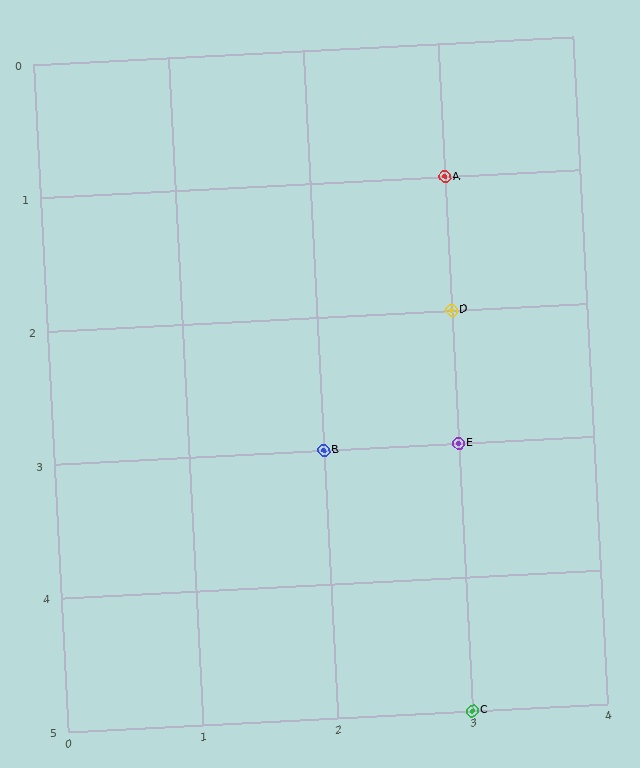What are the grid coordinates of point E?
Point E is at grid coordinates (3, 3).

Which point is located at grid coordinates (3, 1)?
Point A is at (3, 1).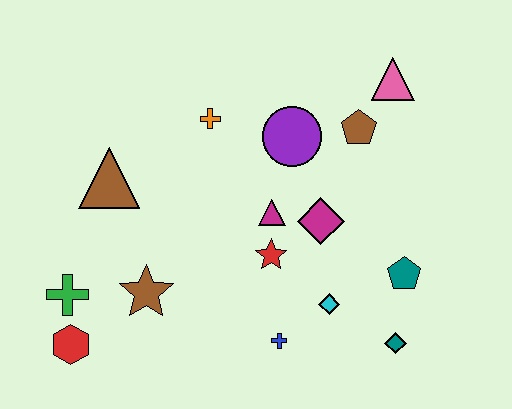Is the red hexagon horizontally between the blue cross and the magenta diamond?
No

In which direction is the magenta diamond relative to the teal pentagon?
The magenta diamond is to the left of the teal pentagon.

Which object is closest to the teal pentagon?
The teal diamond is closest to the teal pentagon.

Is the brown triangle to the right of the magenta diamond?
No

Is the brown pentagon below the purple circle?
No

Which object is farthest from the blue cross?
The pink triangle is farthest from the blue cross.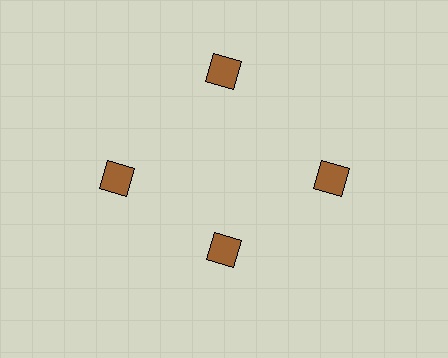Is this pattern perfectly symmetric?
No. The 4 brown squares are arranged in a ring, but one element near the 6 o'clock position is pulled inward toward the center, breaking the 4-fold rotational symmetry.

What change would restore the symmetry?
The symmetry would be restored by moving it outward, back onto the ring so that all 4 squares sit at equal angles and equal distance from the center.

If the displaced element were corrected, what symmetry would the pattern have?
It would have 4-fold rotational symmetry — the pattern would map onto itself every 90 degrees.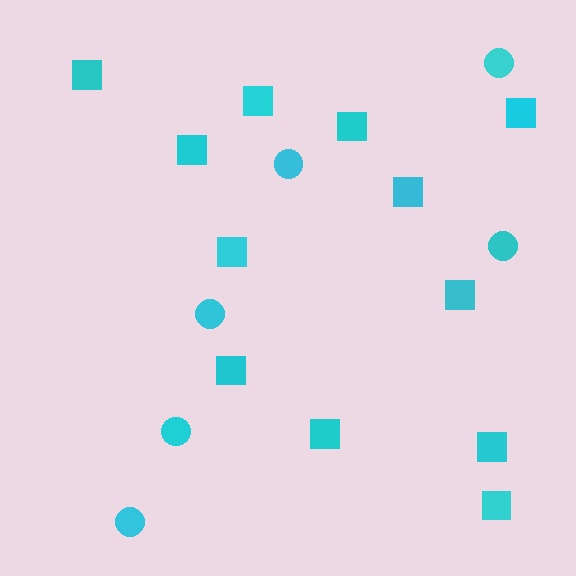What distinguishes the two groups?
There are 2 groups: one group of circles (6) and one group of squares (12).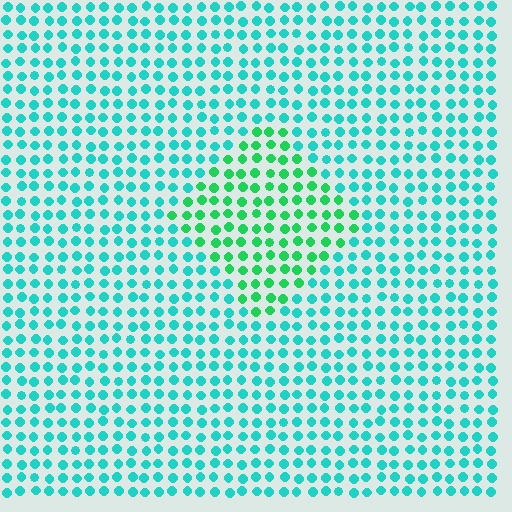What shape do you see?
I see a diamond.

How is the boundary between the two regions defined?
The boundary is defined purely by a slight shift in hue (about 35 degrees). Spacing, size, and orientation are identical on both sides.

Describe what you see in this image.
The image is filled with small cyan elements in a uniform arrangement. A diamond-shaped region is visible where the elements are tinted to a slightly different hue, forming a subtle color boundary.